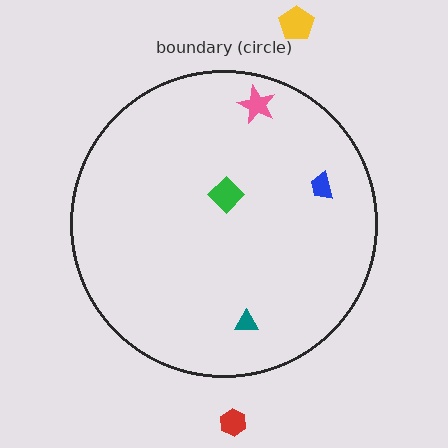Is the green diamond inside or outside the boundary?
Inside.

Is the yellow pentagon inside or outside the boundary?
Outside.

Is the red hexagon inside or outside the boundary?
Outside.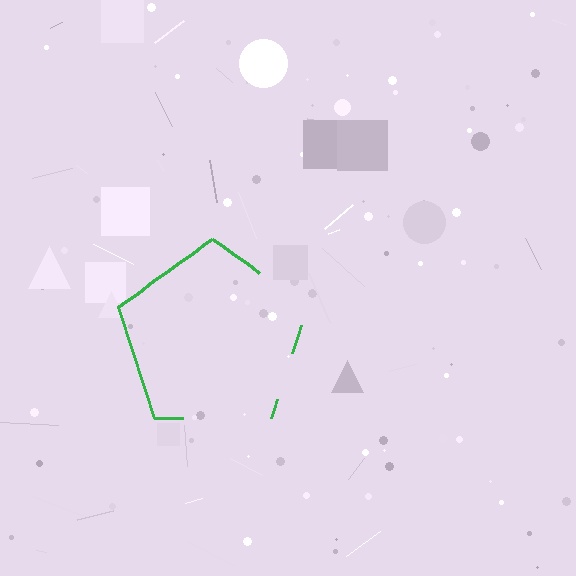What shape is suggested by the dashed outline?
The dashed outline suggests a pentagon.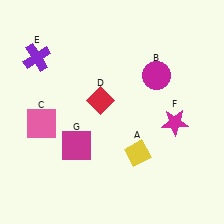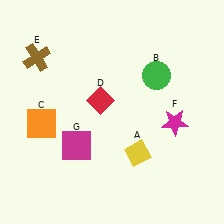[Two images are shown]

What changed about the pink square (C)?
In Image 1, C is pink. In Image 2, it changed to orange.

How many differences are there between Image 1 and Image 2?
There are 3 differences between the two images.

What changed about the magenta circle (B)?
In Image 1, B is magenta. In Image 2, it changed to green.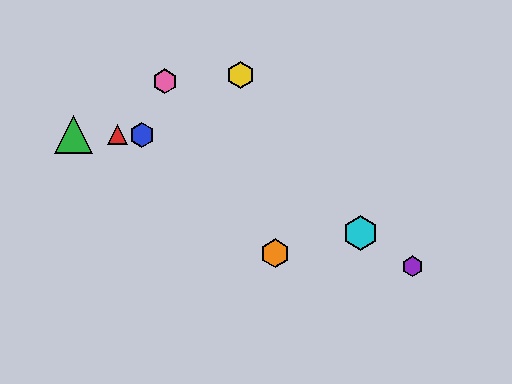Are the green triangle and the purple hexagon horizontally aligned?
No, the green triangle is at y≈135 and the purple hexagon is at y≈266.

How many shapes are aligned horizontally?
3 shapes (the red triangle, the blue hexagon, the green triangle) are aligned horizontally.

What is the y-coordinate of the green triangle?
The green triangle is at y≈135.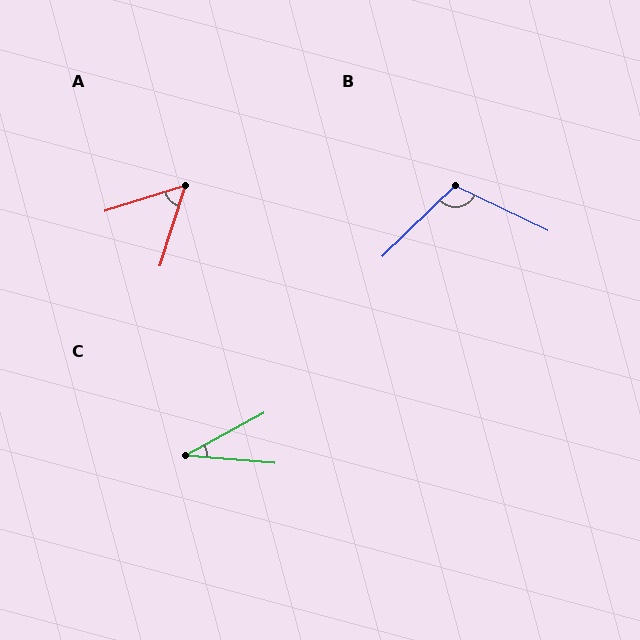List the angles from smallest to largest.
C (33°), A (55°), B (110°).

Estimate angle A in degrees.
Approximately 55 degrees.